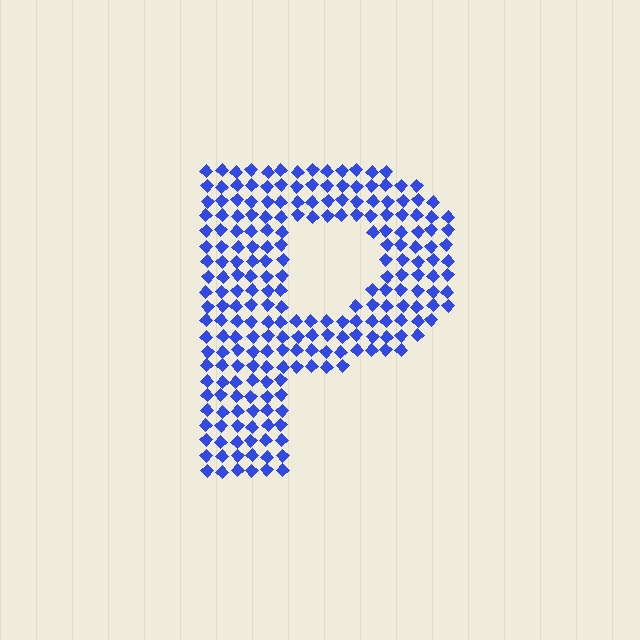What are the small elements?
The small elements are diamonds.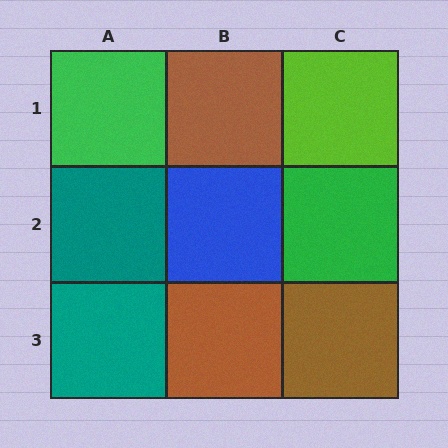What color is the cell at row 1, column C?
Lime.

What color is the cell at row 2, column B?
Blue.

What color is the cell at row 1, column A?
Green.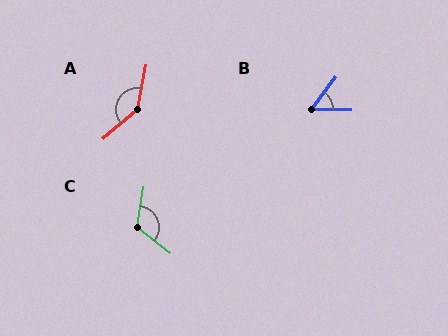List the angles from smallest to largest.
B (53°), C (119°), A (141°).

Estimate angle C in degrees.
Approximately 119 degrees.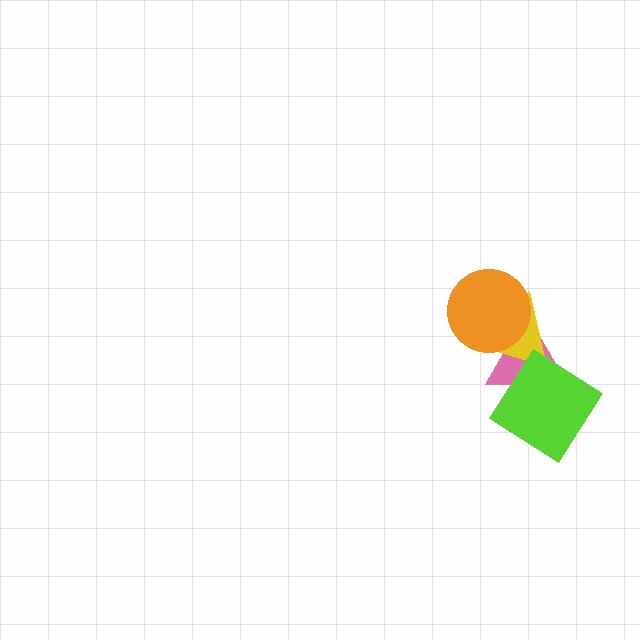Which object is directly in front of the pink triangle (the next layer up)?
The yellow triangle is directly in front of the pink triangle.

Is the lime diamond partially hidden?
No, no other shape covers it.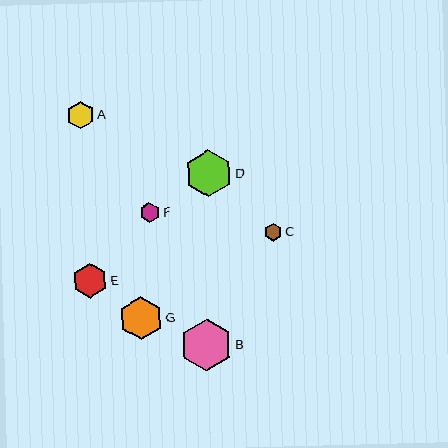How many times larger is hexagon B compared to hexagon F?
Hexagon B is approximately 2.6 times the size of hexagon F.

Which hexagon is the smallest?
Hexagon C is the smallest with a size of approximately 18 pixels.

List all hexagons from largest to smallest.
From largest to smallest: B, D, G, E, A, F, C.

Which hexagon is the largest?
Hexagon B is the largest with a size of approximately 52 pixels.